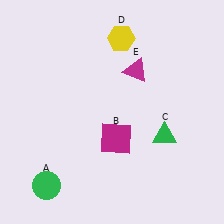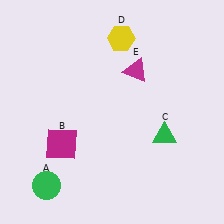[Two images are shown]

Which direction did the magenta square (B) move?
The magenta square (B) moved left.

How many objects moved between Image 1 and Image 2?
1 object moved between the two images.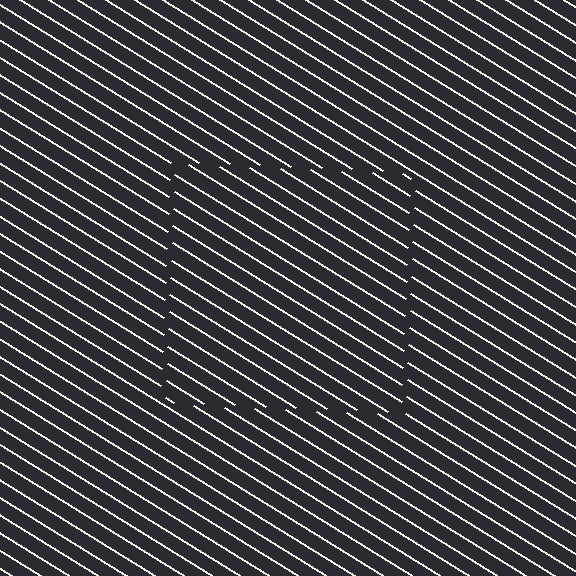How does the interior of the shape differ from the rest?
The interior of the shape contains the same grating, shifted by half a period — the contour is defined by the phase discontinuity where line-ends from the inner and outer gratings abut.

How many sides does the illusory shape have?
4 sides — the line-ends trace a square.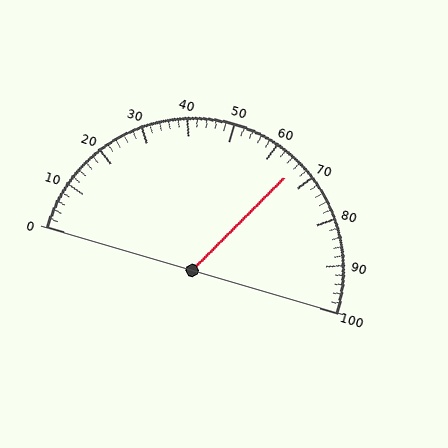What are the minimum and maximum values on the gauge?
The gauge ranges from 0 to 100.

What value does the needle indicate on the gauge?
The needle indicates approximately 66.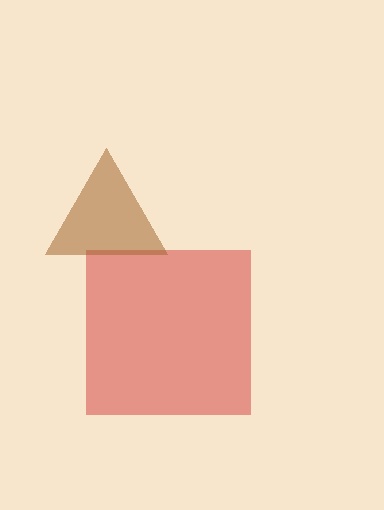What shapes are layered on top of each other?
The layered shapes are: a red square, a brown triangle.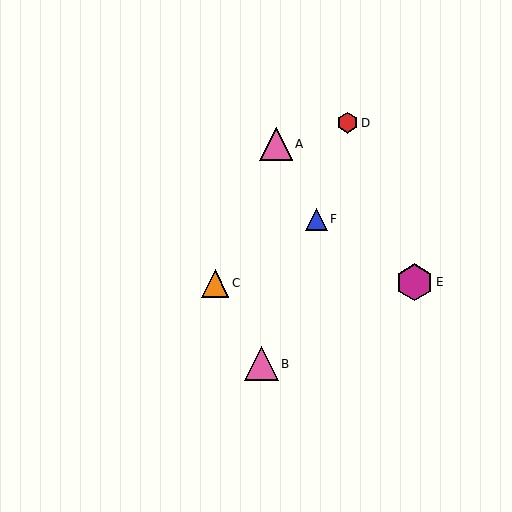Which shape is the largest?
The magenta hexagon (labeled E) is the largest.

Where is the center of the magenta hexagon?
The center of the magenta hexagon is at (414, 282).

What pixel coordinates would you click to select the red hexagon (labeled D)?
Click at (347, 123) to select the red hexagon D.